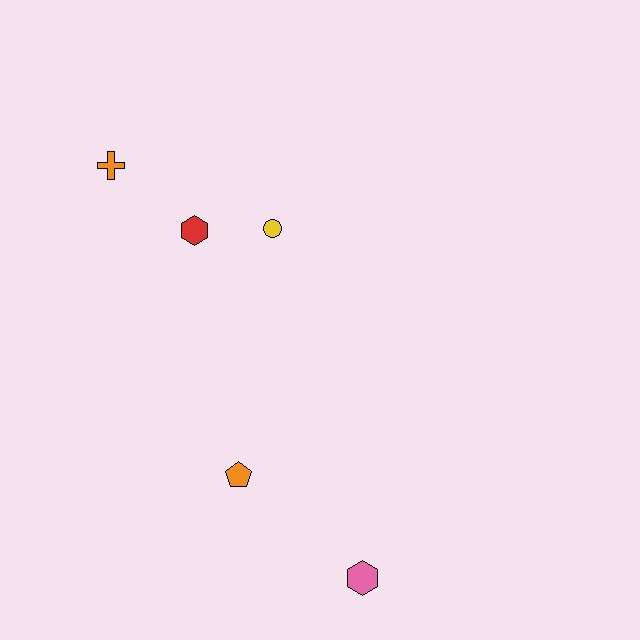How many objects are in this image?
There are 5 objects.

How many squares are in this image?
There are no squares.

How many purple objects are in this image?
There are no purple objects.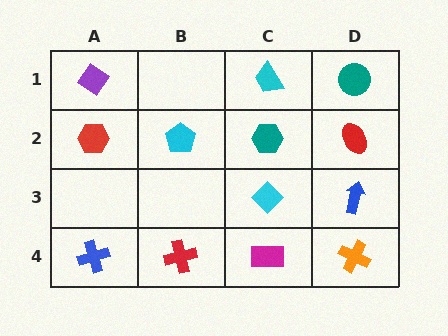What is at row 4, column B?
A red cross.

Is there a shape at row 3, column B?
No, that cell is empty.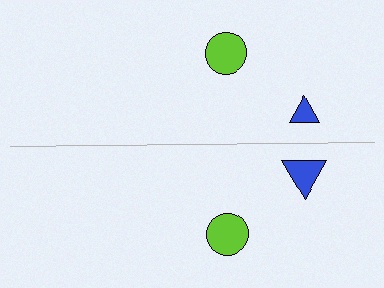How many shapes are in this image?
There are 4 shapes in this image.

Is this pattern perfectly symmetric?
No, the pattern is not perfectly symmetric. The blue triangle on the bottom side has a different size than its mirror counterpart.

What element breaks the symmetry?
The blue triangle on the bottom side has a different size than its mirror counterpart.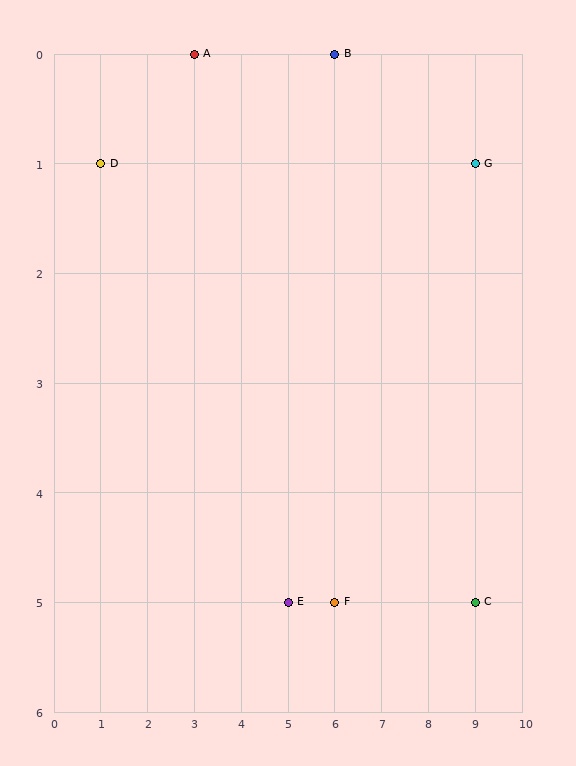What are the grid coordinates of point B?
Point B is at grid coordinates (6, 0).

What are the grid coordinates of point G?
Point G is at grid coordinates (9, 1).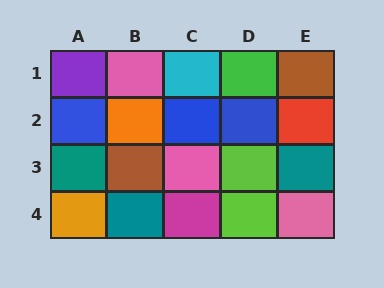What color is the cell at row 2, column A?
Blue.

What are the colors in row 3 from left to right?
Teal, brown, pink, lime, teal.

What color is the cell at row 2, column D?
Blue.